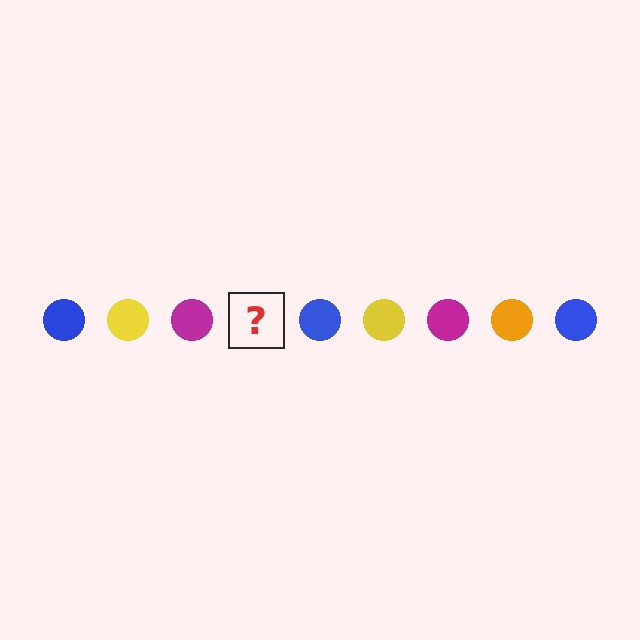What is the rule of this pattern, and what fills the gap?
The rule is that the pattern cycles through blue, yellow, magenta, orange circles. The gap should be filled with an orange circle.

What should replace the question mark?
The question mark should be replaced with an orange circle.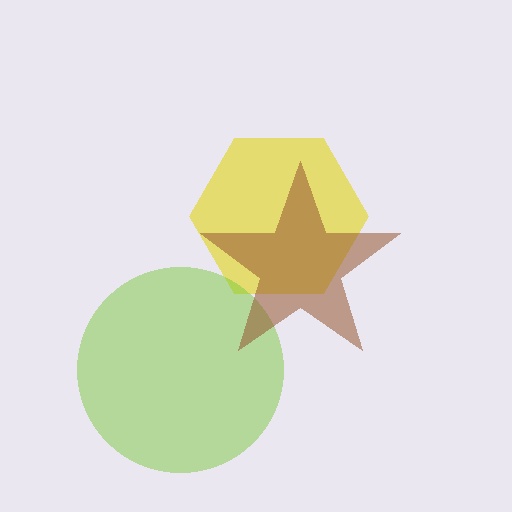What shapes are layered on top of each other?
The layered shapes are: a yellow hexagon, a lime circle, a brown star.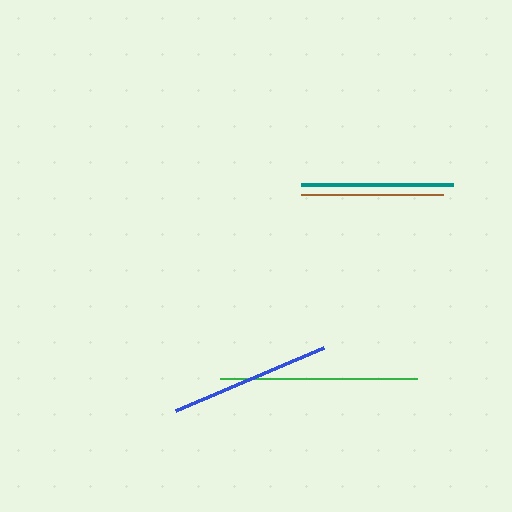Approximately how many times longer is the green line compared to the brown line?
The green line is approximately 1.4 times the length of the brown line.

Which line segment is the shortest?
The brown line is the shortest at approximately 142 pixels.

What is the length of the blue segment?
The blue segment is approximately 160 pixels long.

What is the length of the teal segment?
The teal segment is approximately 152 pixels long.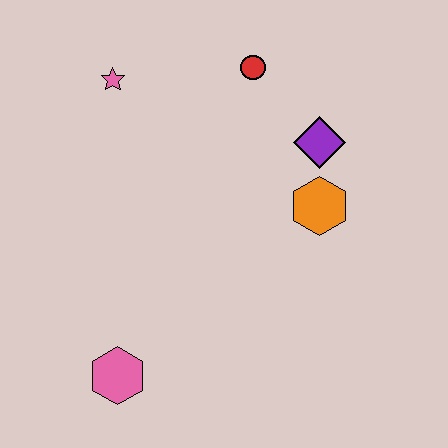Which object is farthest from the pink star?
The pink hexagon is farthest from the pink star.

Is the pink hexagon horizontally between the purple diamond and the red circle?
No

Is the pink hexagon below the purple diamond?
Yes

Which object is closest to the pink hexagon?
The orange hexagon is closest to the pink hexagon.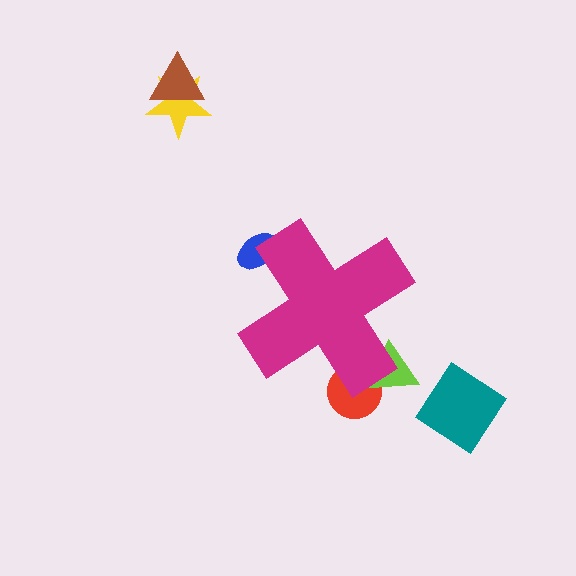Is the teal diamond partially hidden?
No, the teal diamond is fully visible.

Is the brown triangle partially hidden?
No, the brown triangle is fully visible.